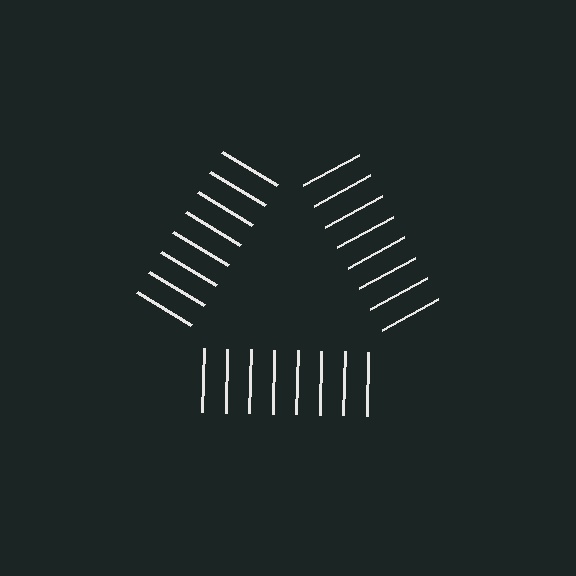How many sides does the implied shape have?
3 sides — the line-ends trace a triangle.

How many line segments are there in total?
24 — 8 along each of the 3 edges.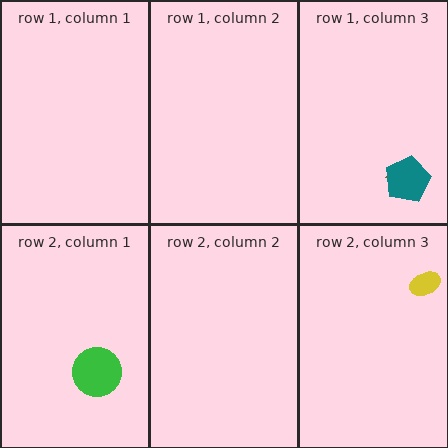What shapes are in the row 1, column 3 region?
The brown trapezoid, the teal pentagon.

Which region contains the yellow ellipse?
The row 2, column 3 region.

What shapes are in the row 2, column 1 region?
The green circle.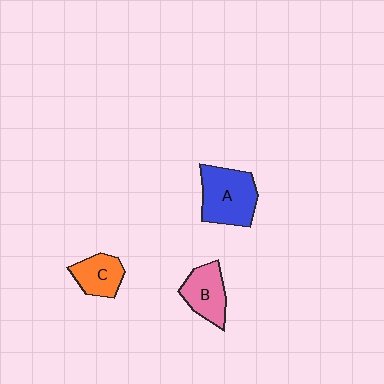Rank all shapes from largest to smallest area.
From largest to smallest: A (blue), B (pink), C (orange).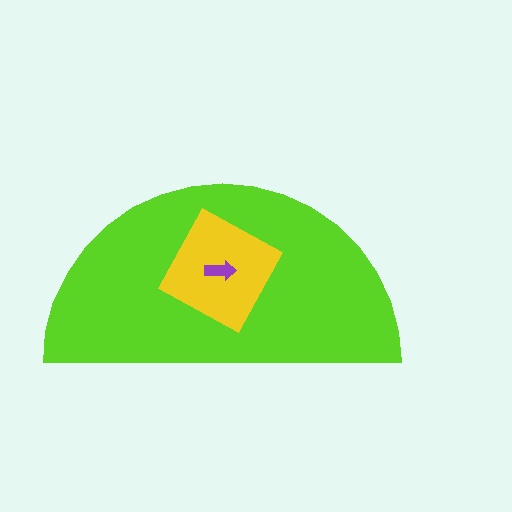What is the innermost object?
The purple arrow.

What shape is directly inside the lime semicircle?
The yellow diamond.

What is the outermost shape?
The lime semicircle.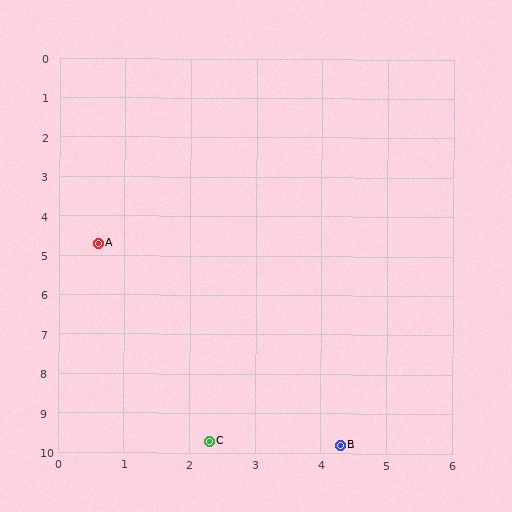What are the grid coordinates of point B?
Point B is at approximately (4.3, 9.8).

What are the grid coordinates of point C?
Point C is at approximately (2.3, 9.7).